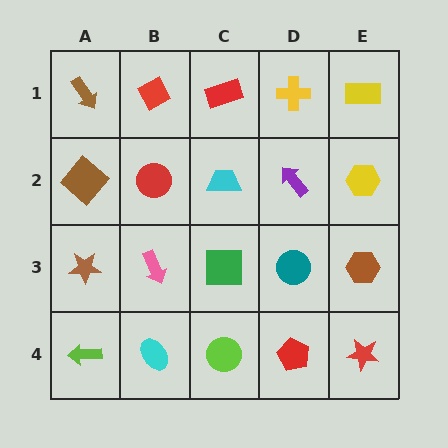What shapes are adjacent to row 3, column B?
A red circle (row 2, column B), a cyan ellipse (row 4, column B), a brown star (row 3, column A), a green square (row 3, column C).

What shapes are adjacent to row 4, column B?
A pink arrow (row 3, column B), a lime arrow (row 4, column A), a lime circle (row 4, column C).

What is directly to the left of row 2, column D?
A cyan trapezoid.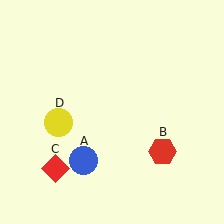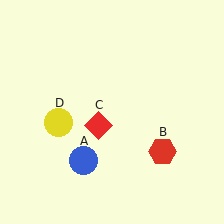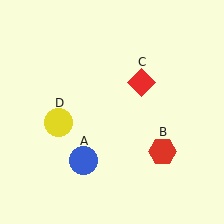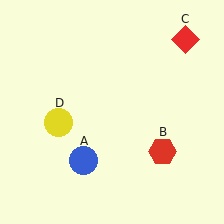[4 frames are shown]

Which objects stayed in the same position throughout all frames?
Blue circle (object A) and red hexagon (object B) and yellow circle (object D) remained stationary.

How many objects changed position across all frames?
1 object changed position: red diamond (object C).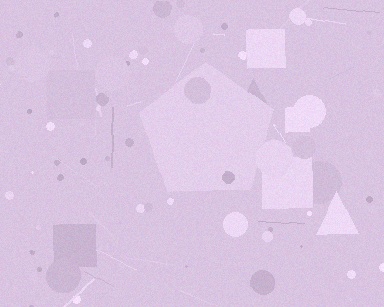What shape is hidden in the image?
A pentagon is hidden in the image.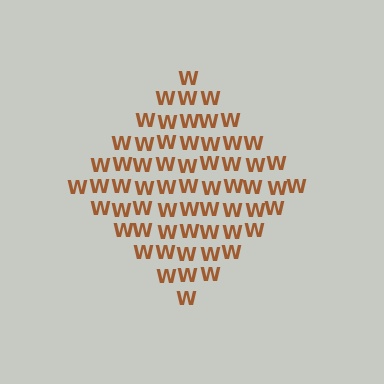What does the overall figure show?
The overall figure shows a diamond.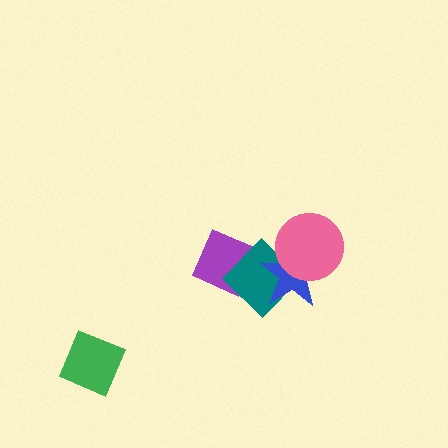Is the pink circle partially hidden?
No, no other shape covers it.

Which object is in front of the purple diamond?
The teal diamond is in front of the purple diamond.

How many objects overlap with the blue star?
2 objects overlap with the blue star.